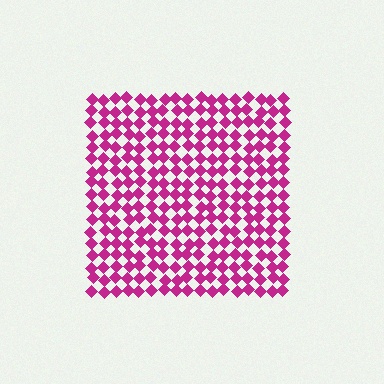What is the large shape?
The large shape is a square.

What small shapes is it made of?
It is made of small diamonds.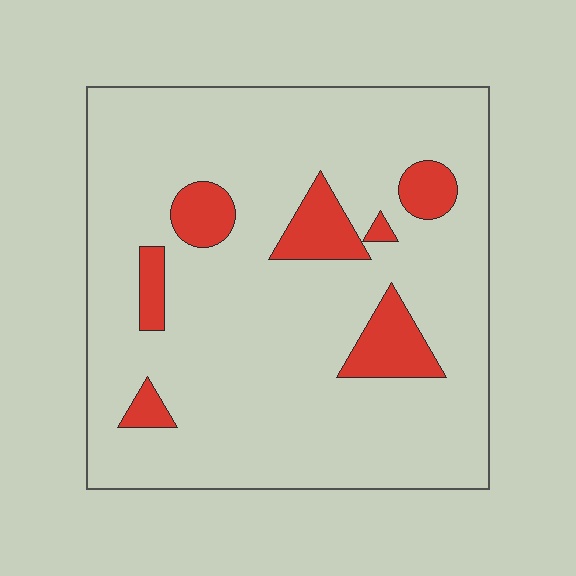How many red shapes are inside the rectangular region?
7.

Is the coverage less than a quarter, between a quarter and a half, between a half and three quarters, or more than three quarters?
Less than a quarter.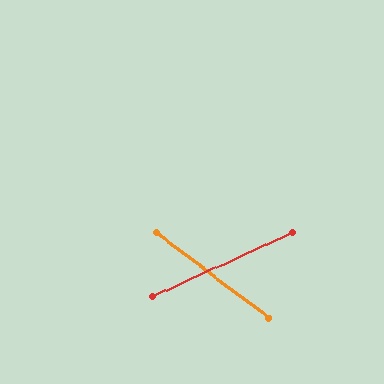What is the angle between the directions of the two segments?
Approximately 62 degrees.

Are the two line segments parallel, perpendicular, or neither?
Neither parallel nor perpendicular — they differ by about 62°.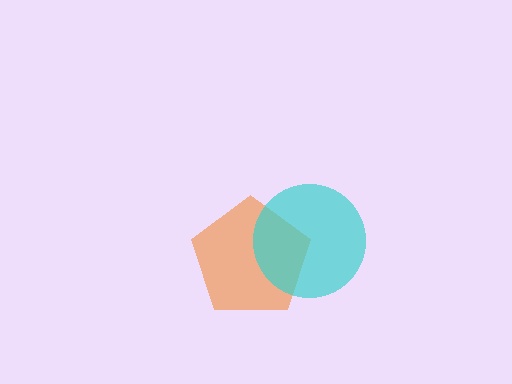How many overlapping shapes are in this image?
There are 2 overlapping shapes in the image.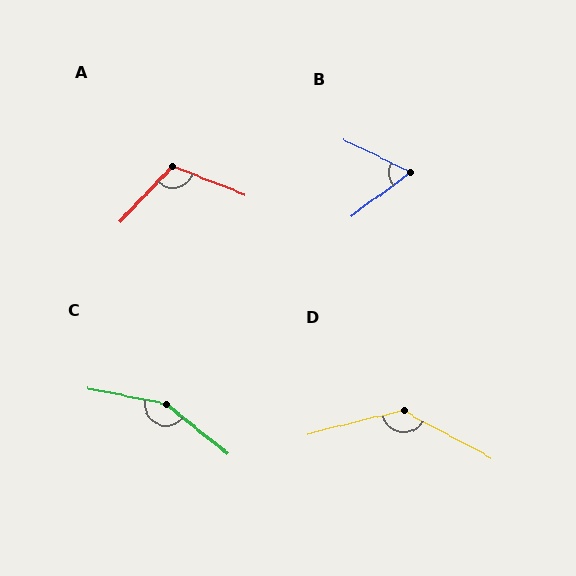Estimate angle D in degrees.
Approximately 138 degrees.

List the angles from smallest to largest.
B (62°), A (112°), D (138°), C (153°).